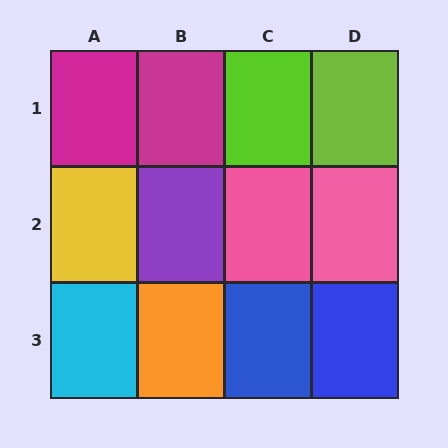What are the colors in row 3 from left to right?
Cyan, orange, blue, blue.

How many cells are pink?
2 cells are pink.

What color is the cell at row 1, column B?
Magenta.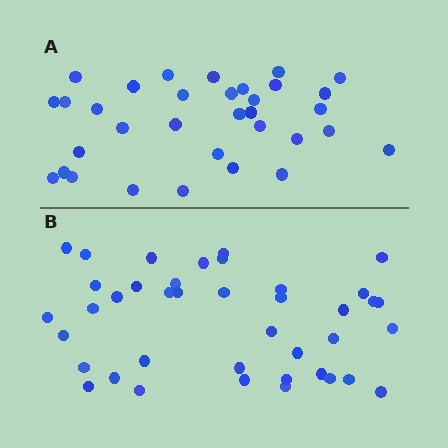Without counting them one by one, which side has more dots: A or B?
Region B (the bottom region) has more dots.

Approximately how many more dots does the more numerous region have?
Region B has roughly 8 or so more dots than region A.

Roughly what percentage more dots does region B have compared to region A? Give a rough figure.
About 20% more.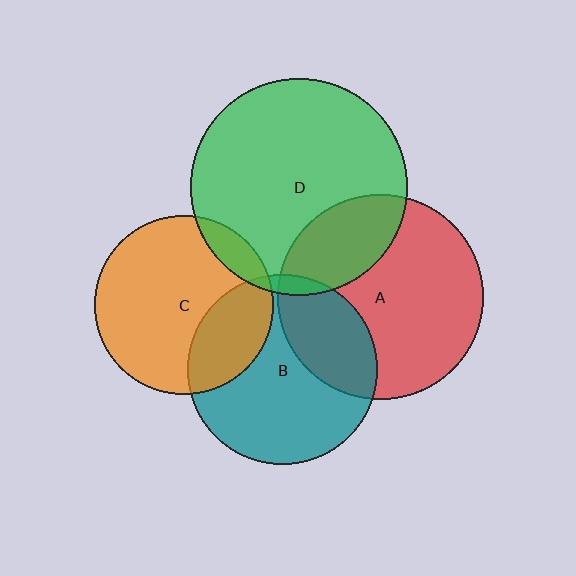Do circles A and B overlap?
Yes.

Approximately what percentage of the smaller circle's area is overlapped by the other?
Approximately 30%.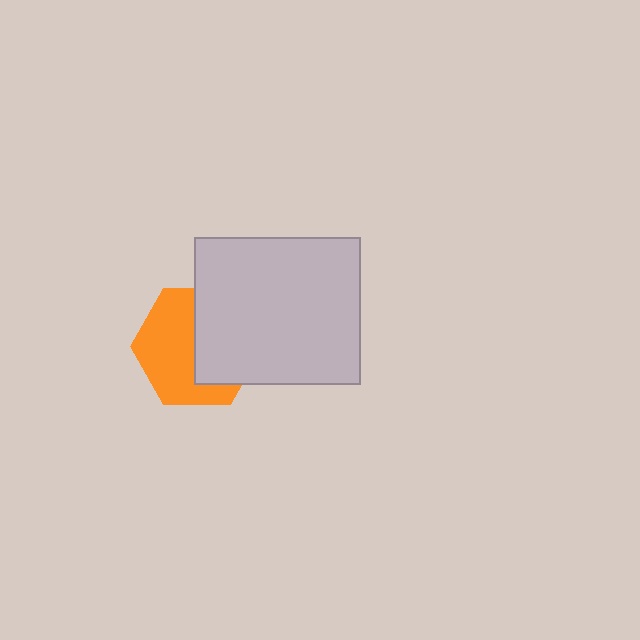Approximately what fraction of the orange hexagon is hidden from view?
Roughly 46% of the orange hexagon is hidden behind the light gray rectangle.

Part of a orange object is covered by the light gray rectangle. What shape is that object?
It is a hexagon.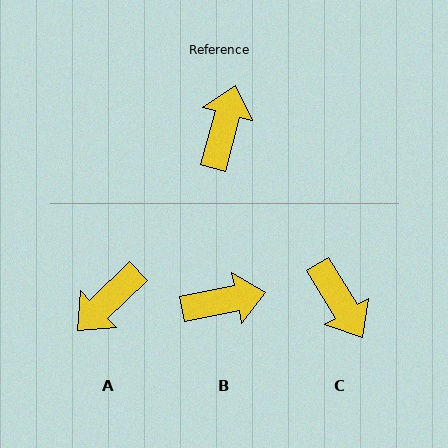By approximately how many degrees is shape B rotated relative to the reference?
Approximately 63 degrees clockwise.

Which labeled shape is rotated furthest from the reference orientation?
A, about 149 degrees away.